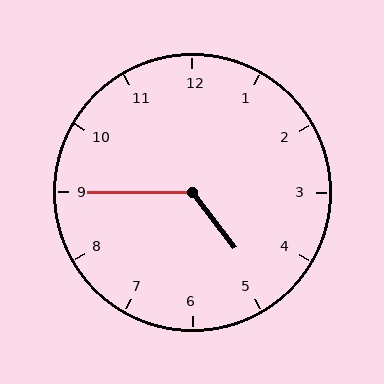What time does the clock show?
4:45.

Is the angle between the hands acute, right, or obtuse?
It is obtuse.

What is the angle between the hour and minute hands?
Approximately 128 degrees.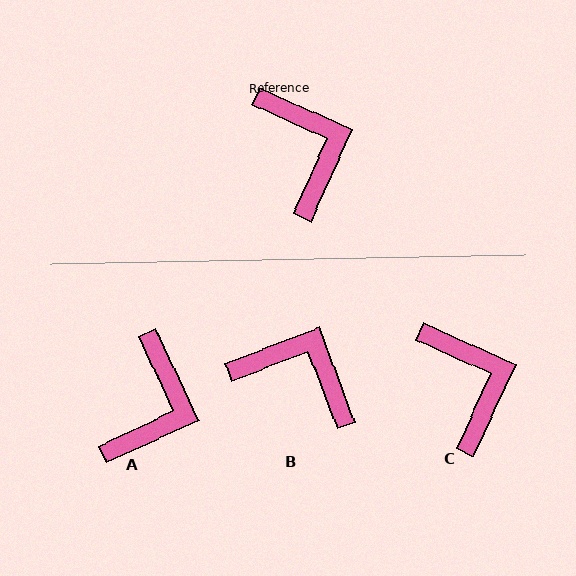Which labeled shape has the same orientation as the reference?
C.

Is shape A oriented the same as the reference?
No, it is off by about 41 degrees.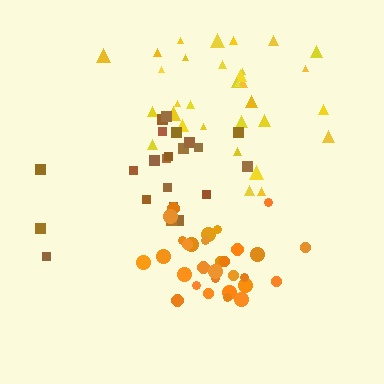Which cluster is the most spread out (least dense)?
Brown.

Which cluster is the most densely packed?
Orange.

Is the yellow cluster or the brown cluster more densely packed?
Yellow.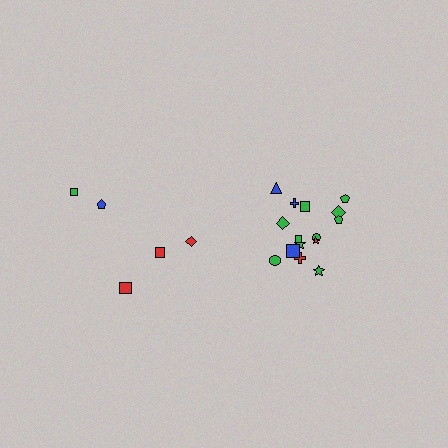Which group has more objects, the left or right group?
The right group.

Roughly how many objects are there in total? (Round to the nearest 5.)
Roughly 20 objects in total.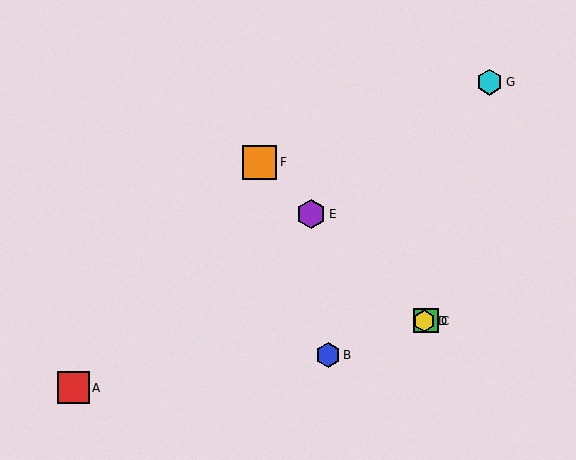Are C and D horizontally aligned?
Yes, both are at y≈321.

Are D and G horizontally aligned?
No, D is at y≈321 and G is at y≈82.